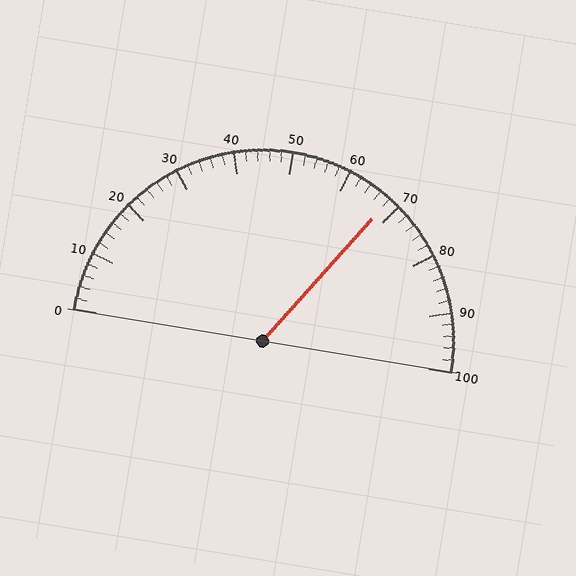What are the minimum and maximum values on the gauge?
The gauge ranges from 0 to 100.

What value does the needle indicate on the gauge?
The needle indicates approximately 68.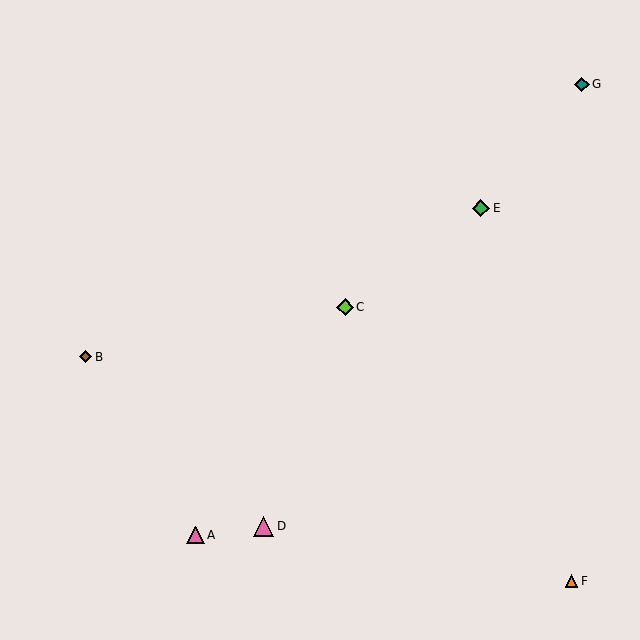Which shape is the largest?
The pink triangle (labeled D) is the largest.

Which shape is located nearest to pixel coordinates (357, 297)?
The lime diamond (labeled C) at (345, 307) is nearest to that location.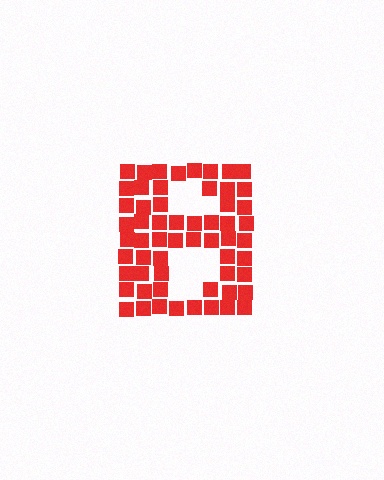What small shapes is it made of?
It is made of small squares.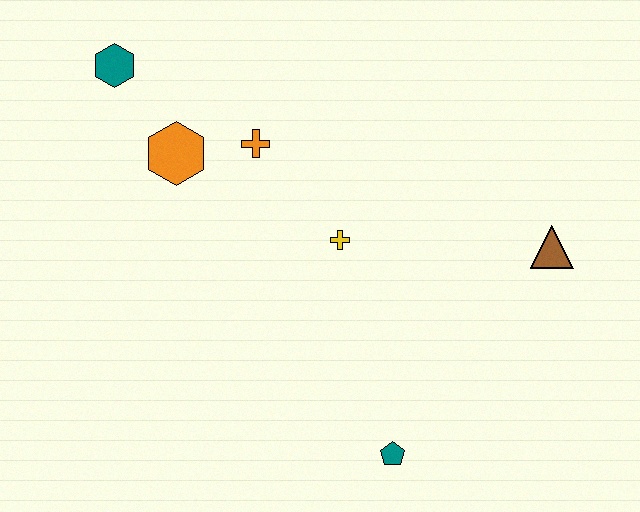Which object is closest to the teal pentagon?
The yellow cross is closest to the teal pentagon.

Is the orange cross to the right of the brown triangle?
No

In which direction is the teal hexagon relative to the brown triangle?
The teal hexagon is to the left of the brown triangle.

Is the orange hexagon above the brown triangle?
Yes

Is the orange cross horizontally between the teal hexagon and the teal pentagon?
Yes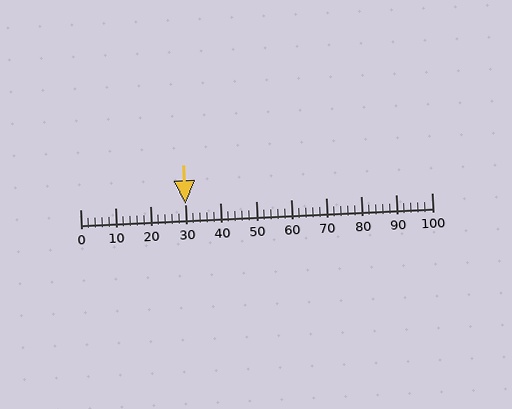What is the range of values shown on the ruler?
The ruler shows values from 0 to 100.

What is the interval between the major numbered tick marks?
The major tick marks are spaced 10 units apart.